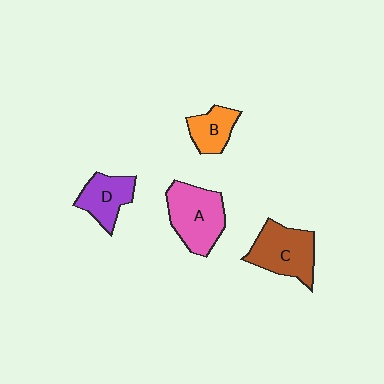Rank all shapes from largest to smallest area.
From largest to smallest: A (pink), C (brown), D (purple), B (orange).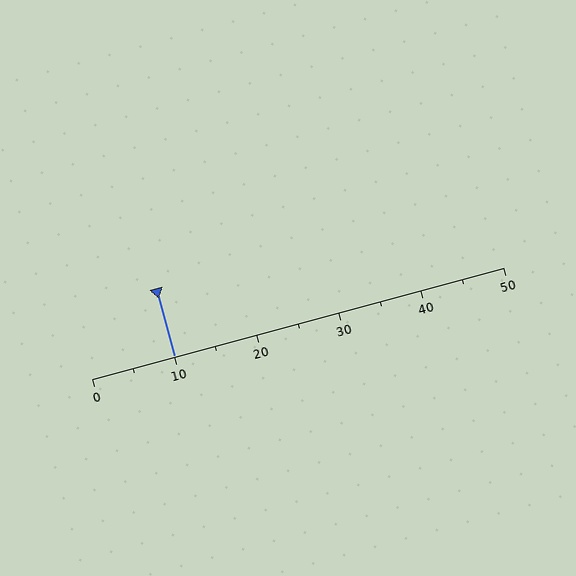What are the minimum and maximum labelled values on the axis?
The axis runs from 0 to 50.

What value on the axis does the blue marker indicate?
The marker indicates approximately 10.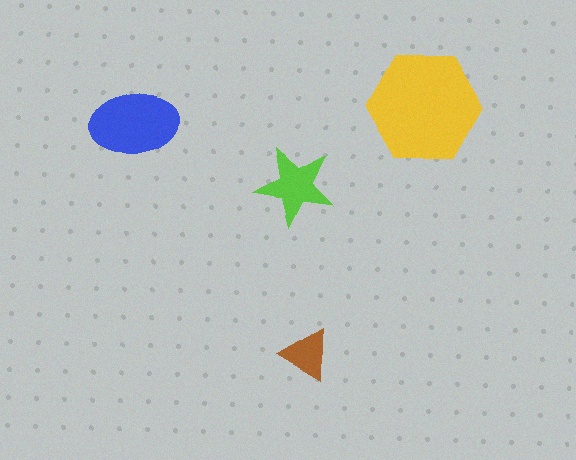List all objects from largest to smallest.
The yellow hexagon, the blue ellipse, the lime star, the brown triangle.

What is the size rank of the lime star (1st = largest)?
3rd.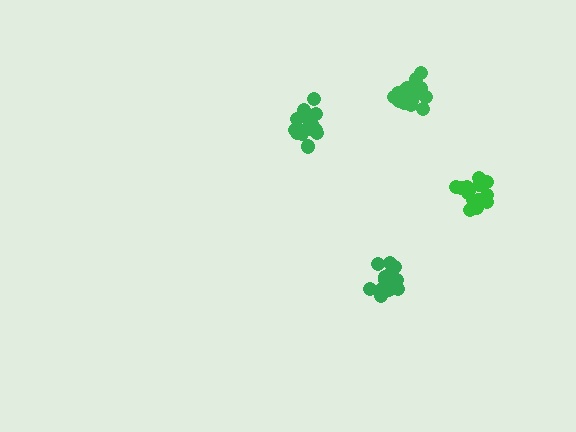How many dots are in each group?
Group 1: 16 dots, Group 2: 17 dots, Group 3: 17 dots, Group 4: 19 dots (69 total).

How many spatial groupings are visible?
There are 4 spatial groupings.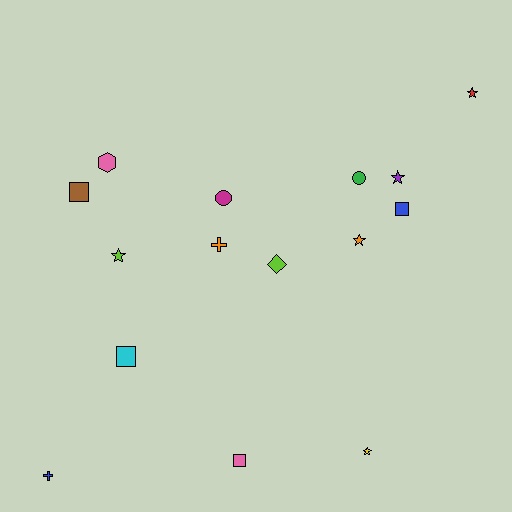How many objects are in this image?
There are 15 objects.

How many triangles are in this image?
There are no triangles.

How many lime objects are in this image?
There are 2 lime objects.